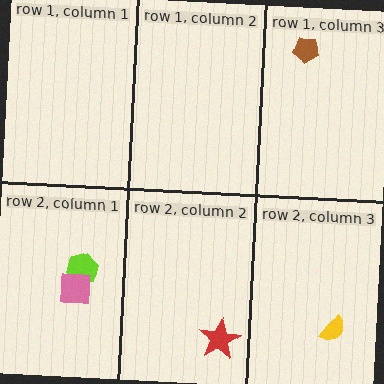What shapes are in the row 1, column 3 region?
The brown pentagon.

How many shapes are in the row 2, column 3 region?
1.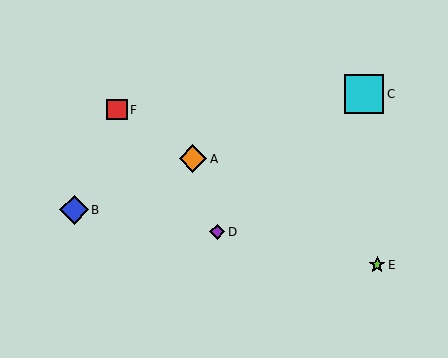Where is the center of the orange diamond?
The center of the orange diamond is at (193, 159).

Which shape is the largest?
The cyan square (labeled C) is the largest.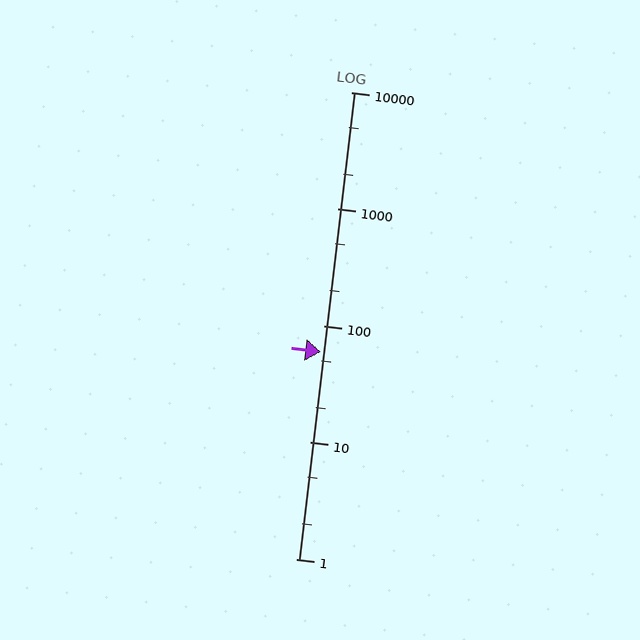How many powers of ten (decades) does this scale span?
The scale spans 4 decades, from 1 to 10000.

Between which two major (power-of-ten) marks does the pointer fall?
The pointer is between 10 and 100.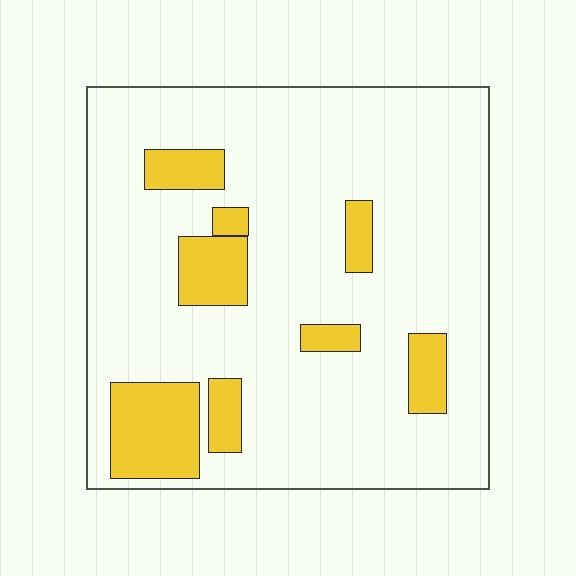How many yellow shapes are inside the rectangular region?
8.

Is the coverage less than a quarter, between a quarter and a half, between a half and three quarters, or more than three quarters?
Less than a quarter.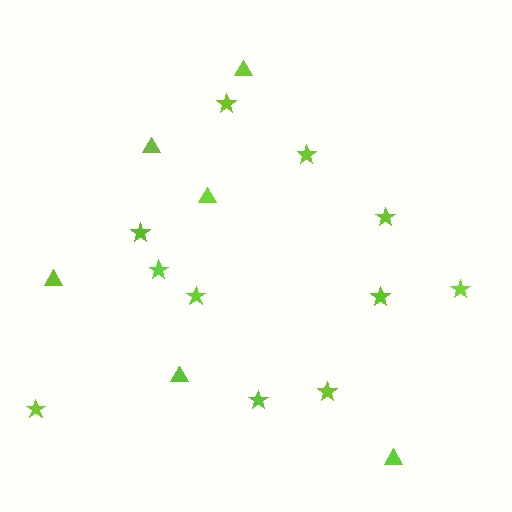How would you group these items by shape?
There are 2 groups: one group of triangles (6) and one group of stars (11).